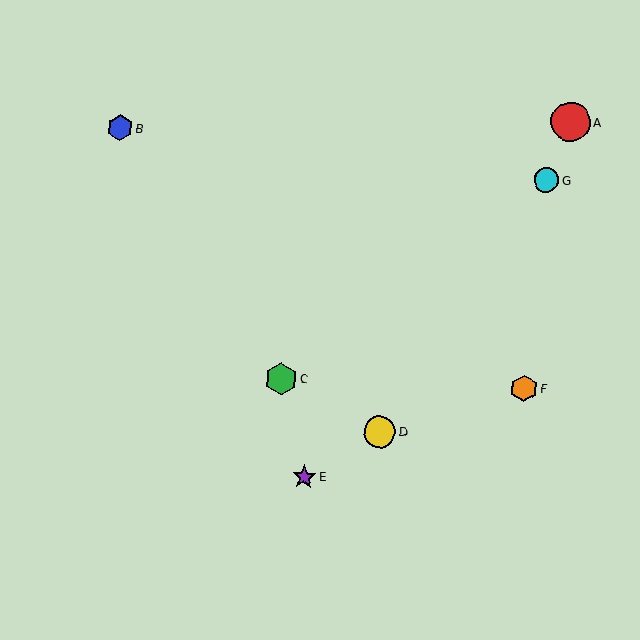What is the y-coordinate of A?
Object A is at y≈122.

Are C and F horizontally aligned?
Yes, both are at y≈379.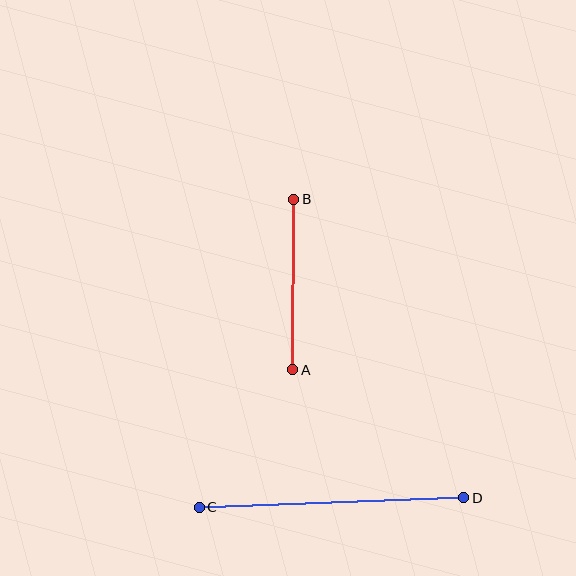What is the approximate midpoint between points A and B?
The midpoint is at approximately (293, 285) pixels.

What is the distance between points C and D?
The distance is approximately 265 pixels.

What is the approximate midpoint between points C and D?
The midpoint is at approximately (331, 503) pixels.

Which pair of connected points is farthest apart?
Points C and D are farthest apart.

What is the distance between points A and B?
The distance is approximately 170 pixels.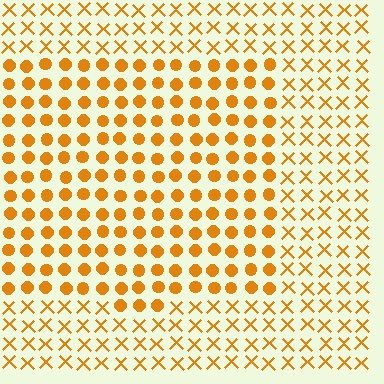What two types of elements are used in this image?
The image uses circles inside the rectangle region and X marks outside it.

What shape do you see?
I see a rectangle.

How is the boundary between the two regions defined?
The boundary is defined by a change in element shape: circles inside vs. X marks outside. All elements share the same color and spacing.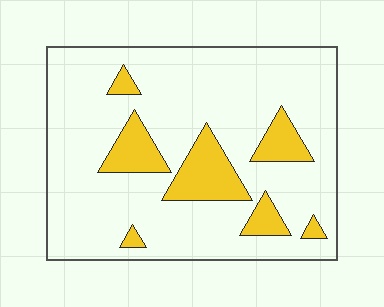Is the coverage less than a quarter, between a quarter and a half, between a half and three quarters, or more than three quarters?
Less than a quarter.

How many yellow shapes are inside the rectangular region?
7.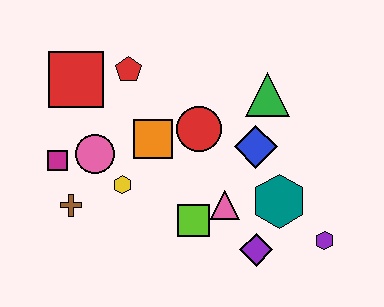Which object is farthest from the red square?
The purple hexagon is farthest from the red square.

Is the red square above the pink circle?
Yes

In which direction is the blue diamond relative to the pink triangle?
The blue diamond is above the pink triangle.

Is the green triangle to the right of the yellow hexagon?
Yes